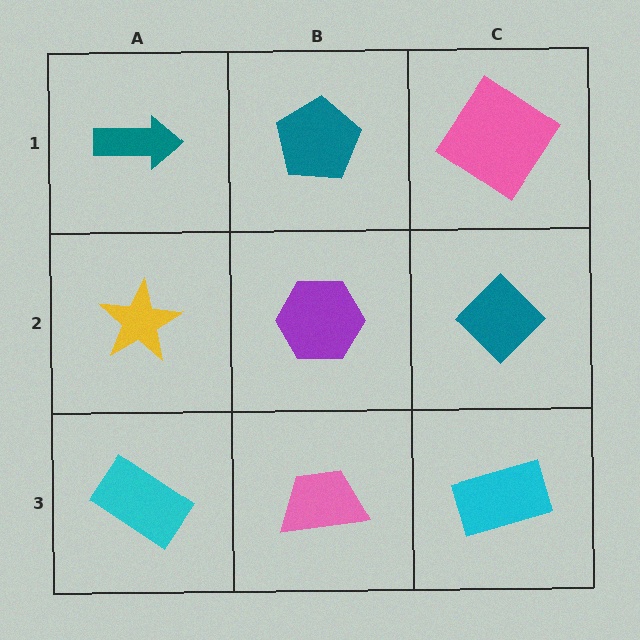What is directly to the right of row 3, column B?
A cyan rectangle.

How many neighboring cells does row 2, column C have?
3.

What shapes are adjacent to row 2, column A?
A teal arrow (row 1, column A), a cyan rectangle (row 3, column A), a purple hexagon (row 2, column B).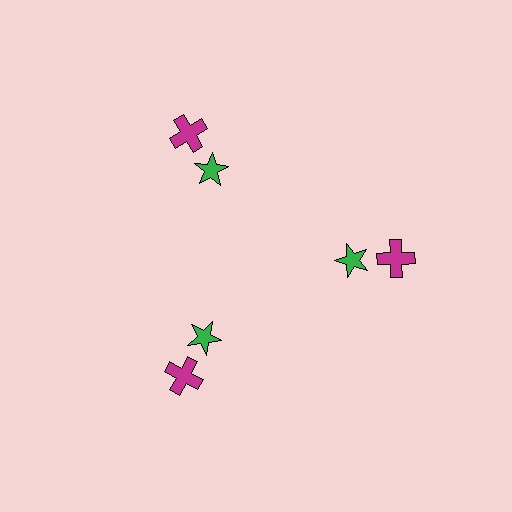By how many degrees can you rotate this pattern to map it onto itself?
The pattern maps onto itself every 120 degrees of rotation.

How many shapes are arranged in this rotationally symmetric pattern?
There are 6 shapes, arranged in 3 groups of 2.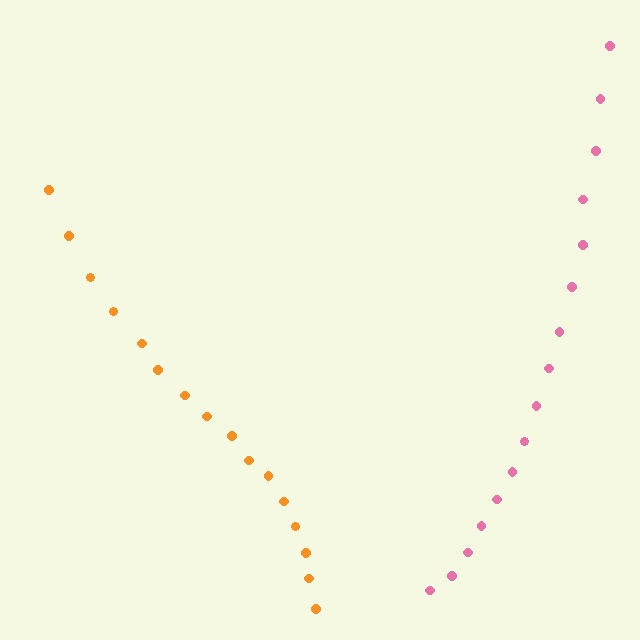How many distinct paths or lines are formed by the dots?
There are 2 distinct paths.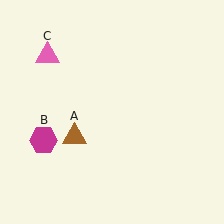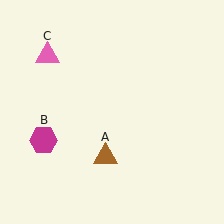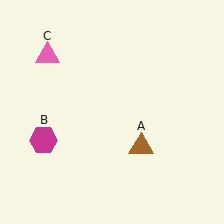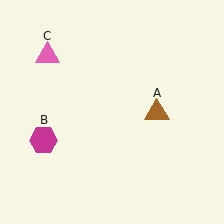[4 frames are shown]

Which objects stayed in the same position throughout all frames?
Magenta hexagon (object B) and pink triangle (object C) remained stationary.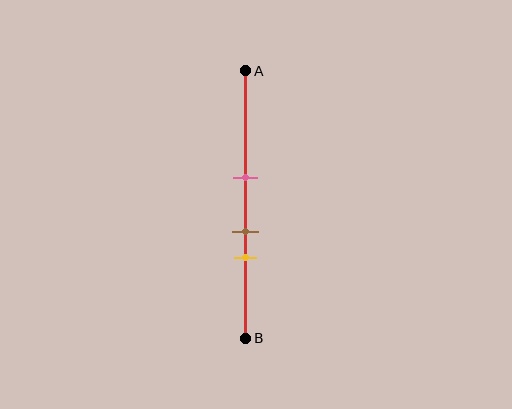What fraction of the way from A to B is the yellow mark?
The yellow mark is approximately 70% (0.7) of the way from A to B.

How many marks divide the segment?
There are 3 marks dividing the segment.